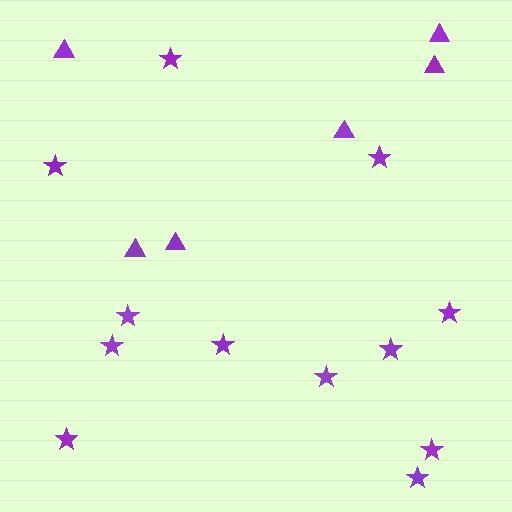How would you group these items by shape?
There are 2 groups: one group of triangles (6) and one group of stars (12).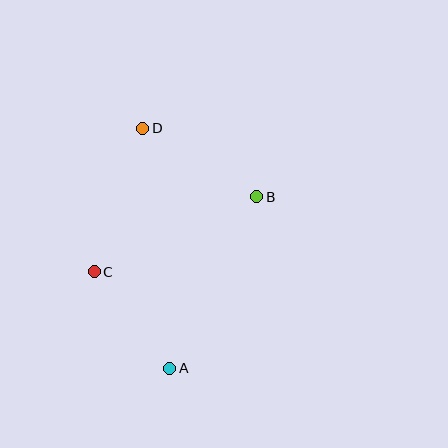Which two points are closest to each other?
Points A and C are closest to each other.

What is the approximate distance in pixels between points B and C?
The distance between B and C is approximately 179 pixels.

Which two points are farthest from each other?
Points A and D are farthest from each other.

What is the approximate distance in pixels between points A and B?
The distance between A and B is approximately 192 pixels.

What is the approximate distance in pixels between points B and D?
The distance between B and D is approximately 133 pixels.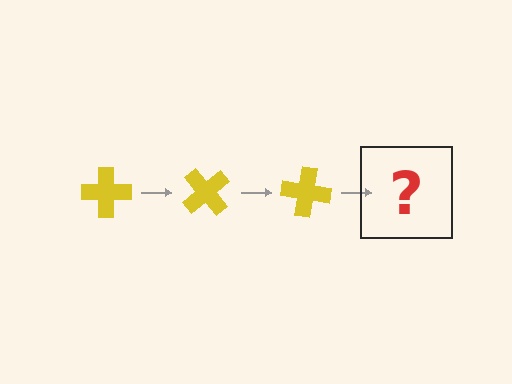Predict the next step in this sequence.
The next step is a yellow cross rotated 150 degrees.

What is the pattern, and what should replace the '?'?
The pattern is that the cross rotates 50 degrees each step. The '?' should be a yellow cross rotated 150 degrees.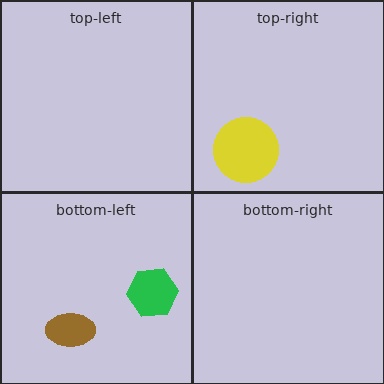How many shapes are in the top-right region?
1.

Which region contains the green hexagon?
The bottom-left region.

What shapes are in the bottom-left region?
The green hexagon, the brown ellipse.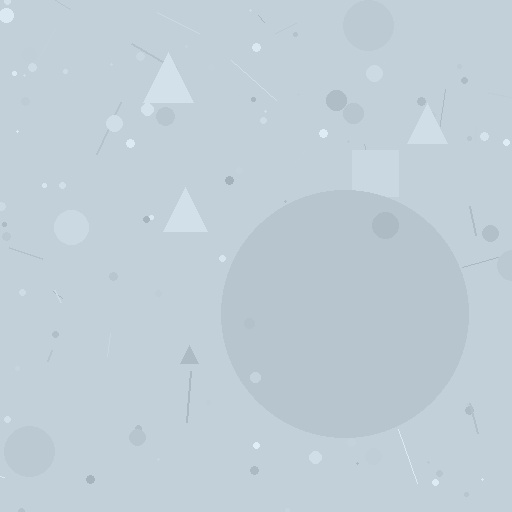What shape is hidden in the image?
A circle is hidden in the image.